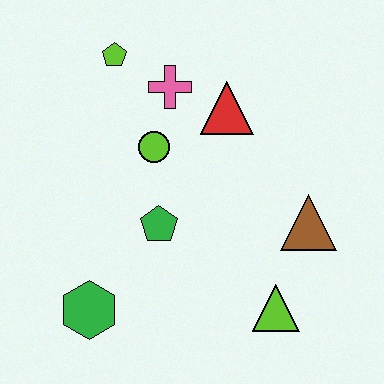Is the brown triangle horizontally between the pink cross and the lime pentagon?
No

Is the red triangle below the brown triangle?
No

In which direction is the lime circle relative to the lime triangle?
The lime circle is above the lime triangle.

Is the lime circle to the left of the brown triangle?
Yes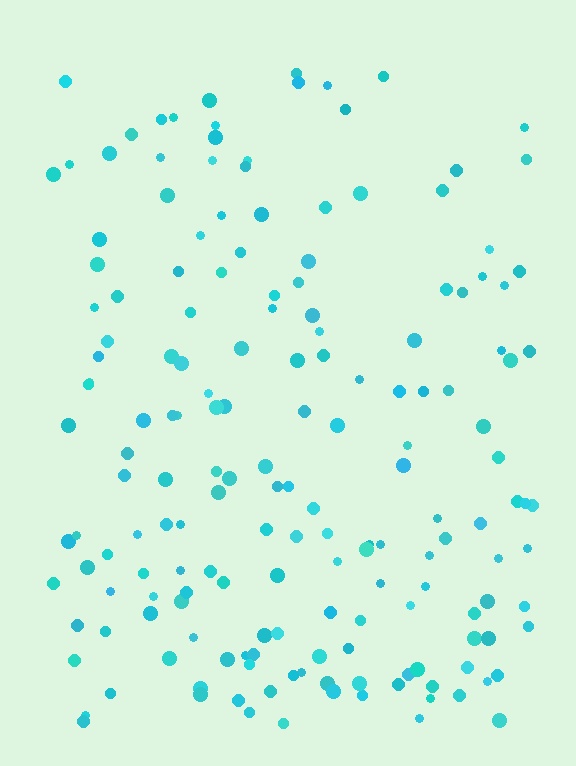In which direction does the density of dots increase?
From top to bottom, with the bottom side densest.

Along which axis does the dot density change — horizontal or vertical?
Vertical.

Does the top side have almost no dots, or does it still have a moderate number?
Still a moderate number, just noticeably fewer than the bottom.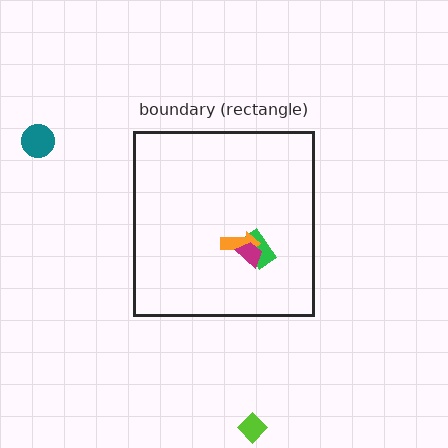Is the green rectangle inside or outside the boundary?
Inside.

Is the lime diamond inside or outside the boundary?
Outside.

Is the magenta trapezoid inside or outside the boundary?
Inside.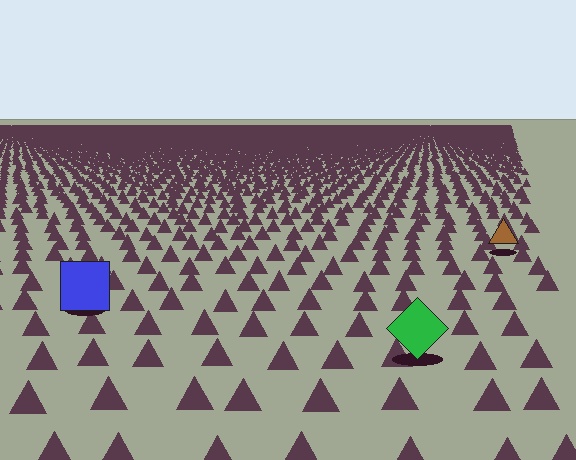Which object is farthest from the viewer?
The brown triangle is farthest from the viewer. It appears smaller and the ground texture around it is denser.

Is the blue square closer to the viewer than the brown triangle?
Yes. The blue square is closer — you can tell from the texture gradient: the ground texture is coarser near it.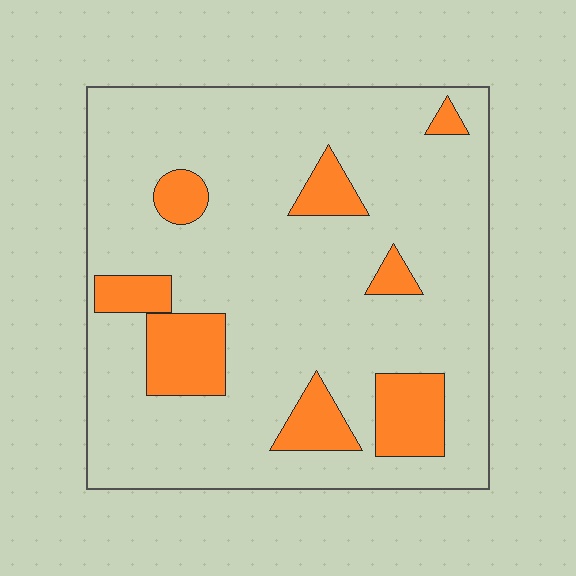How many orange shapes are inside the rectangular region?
8.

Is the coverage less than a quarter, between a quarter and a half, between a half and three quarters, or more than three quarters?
Less than a quarter.